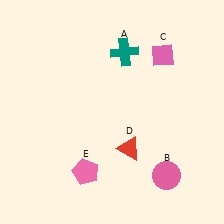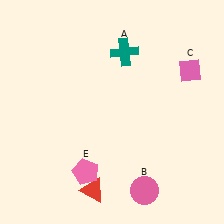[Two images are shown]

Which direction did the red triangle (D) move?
The red triangle (D) moved down.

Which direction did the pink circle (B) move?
The pink circle (B) moved left.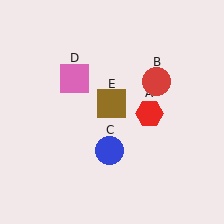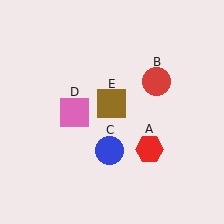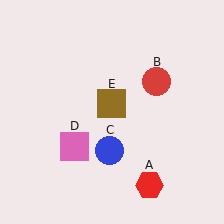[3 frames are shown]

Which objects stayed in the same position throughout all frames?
Red circle (object B) and blue circle (object C) and brown square (object E) remained stationary.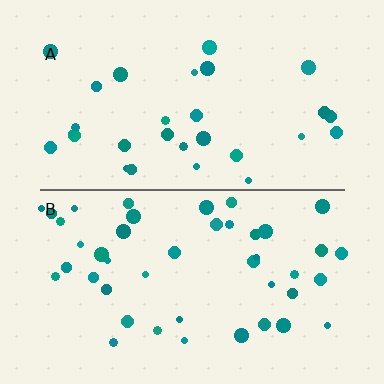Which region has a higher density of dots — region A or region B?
B (the bottom).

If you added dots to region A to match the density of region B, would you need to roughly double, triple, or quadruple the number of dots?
Approximately double.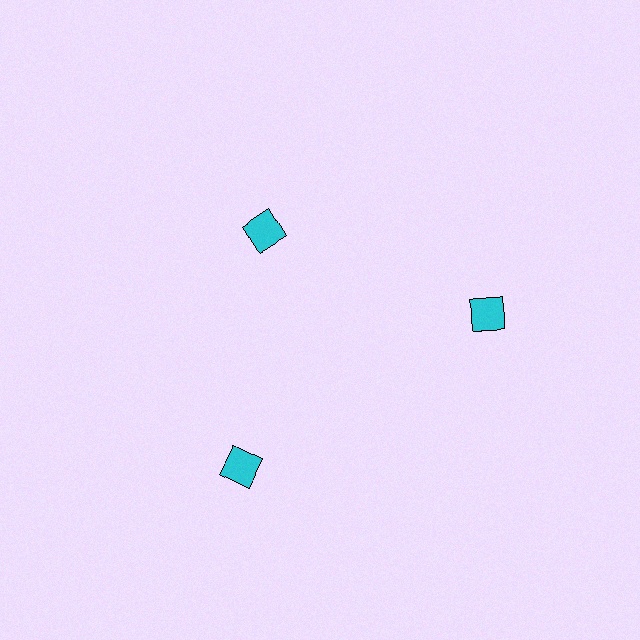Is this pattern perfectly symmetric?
No. The 3 cyan squares are arranged in a ring, but one element near the 11 o'clock position is pulled inward toward the center, breaking the 3-fold rotational symmetry.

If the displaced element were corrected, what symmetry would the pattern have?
It would have 3-fold rotational symmetry — the pattern would map onto itself every 120 degrees.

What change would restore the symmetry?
The symmetry would be restored by moving it outward, back onto the ring so that all 3 squares sit at equal angles and equal distance from the center.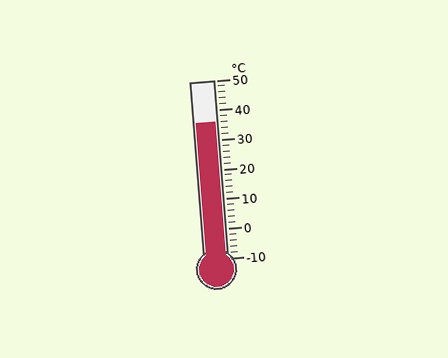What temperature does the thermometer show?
The thermometer shows approximately 36°C.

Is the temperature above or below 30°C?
The temperature is above 30°C.